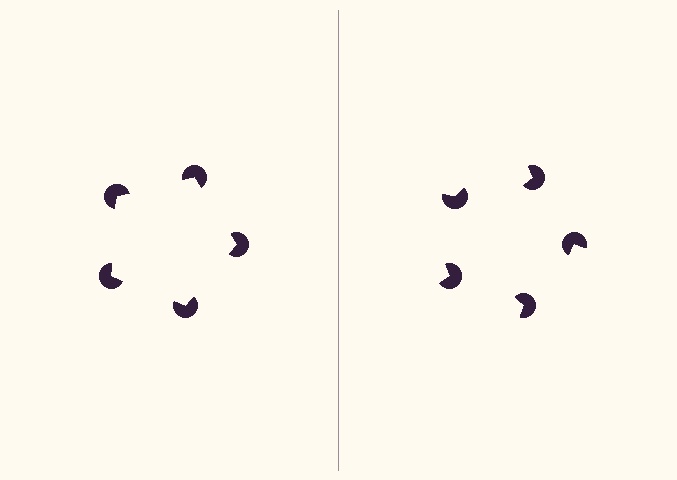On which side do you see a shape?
An illusory pentagon appears on the left side. On the right side the wedge cuts are rotated, so no coherent shape forms.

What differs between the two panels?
The pac-man discs are positioned identically on both sides; only the wedge orientations differ. On the left they align to a pentagon; on the right they are misaligned.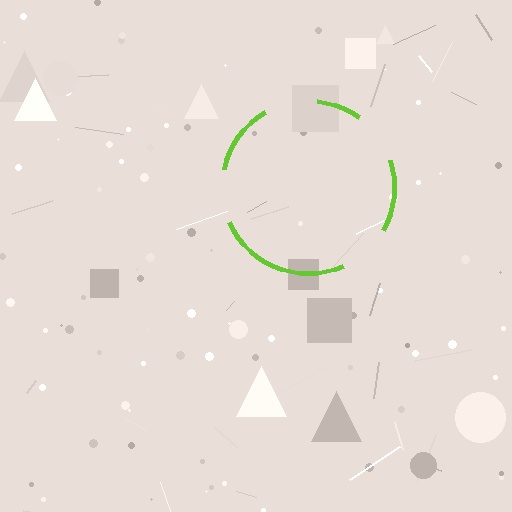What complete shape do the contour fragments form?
The contour fragments form a circle.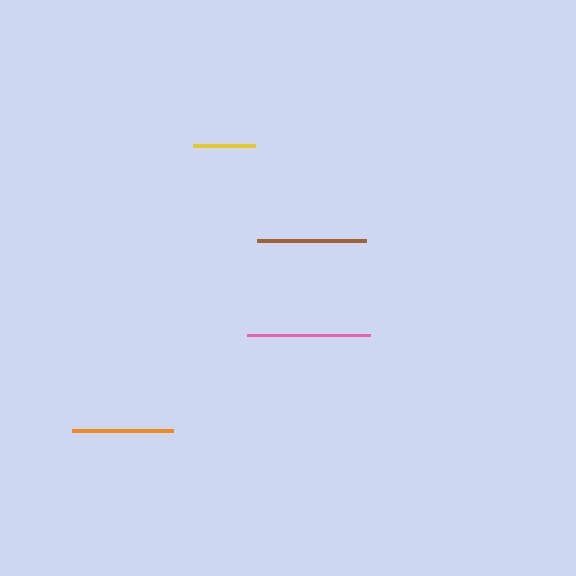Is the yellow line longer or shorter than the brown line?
The brown line is longer than the yellow line.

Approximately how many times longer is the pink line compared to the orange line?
The pink line is approximately 1.2 times the length of the orange line.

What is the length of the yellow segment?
The yellow segment is approximately 62 pixels long.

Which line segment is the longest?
The pink line is the longest at approximately 123 pixels.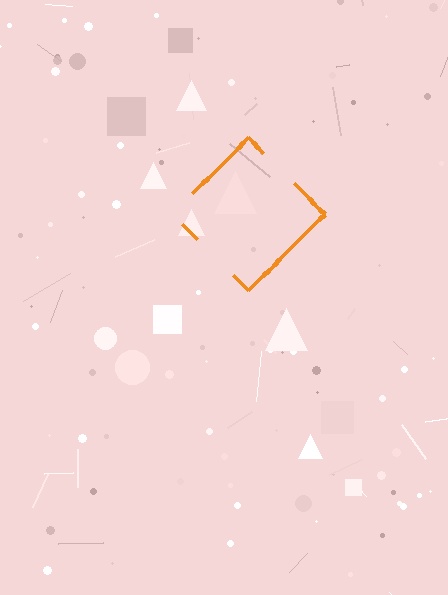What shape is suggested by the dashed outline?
The dashed outline suggests a diamond.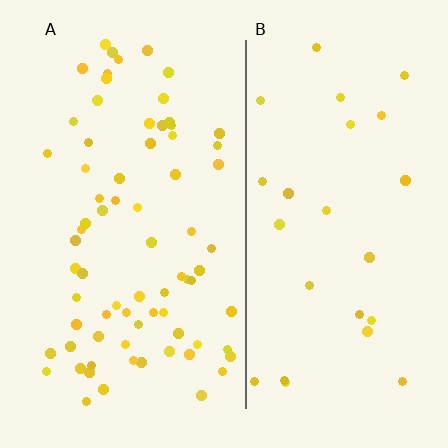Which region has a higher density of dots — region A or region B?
A (the left).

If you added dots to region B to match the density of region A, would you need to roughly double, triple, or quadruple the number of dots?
Approximately triple.